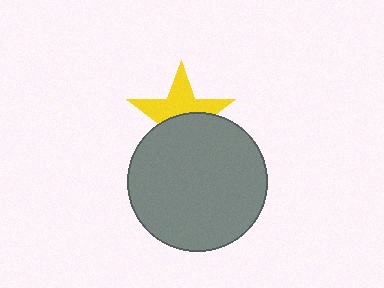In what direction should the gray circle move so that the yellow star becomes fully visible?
The gray circle should move down. That is the shortest direction to clear the overlap and leave the yellow star fully visible.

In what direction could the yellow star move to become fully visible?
The yellow star could move up. That would shift it out from behind the gray circle entirely.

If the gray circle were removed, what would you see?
You would see the complete yellow star.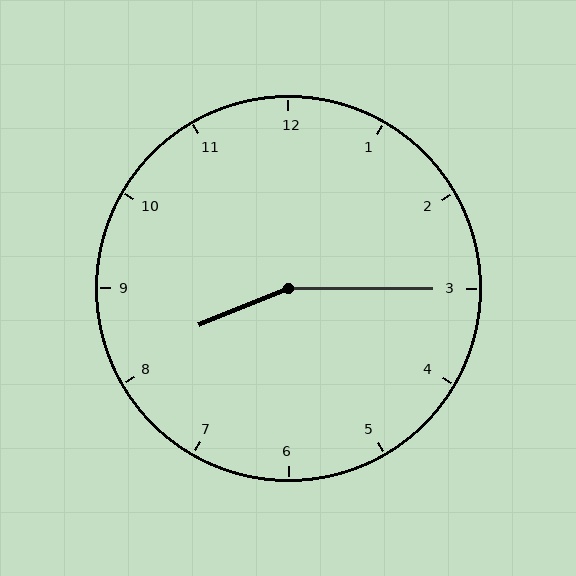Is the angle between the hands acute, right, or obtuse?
It is obtuse.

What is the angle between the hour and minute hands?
Approximately 158 degrees.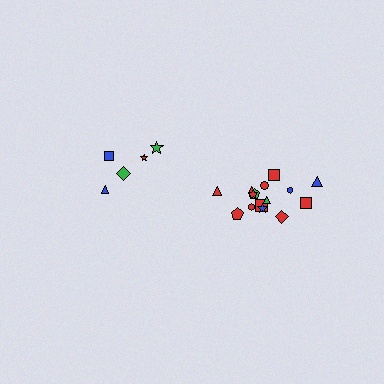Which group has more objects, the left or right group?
The right group.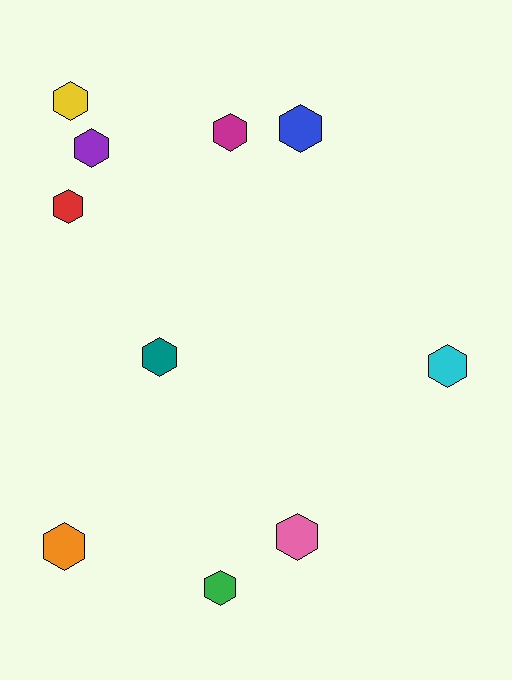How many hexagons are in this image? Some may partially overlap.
There are 10 hexagons.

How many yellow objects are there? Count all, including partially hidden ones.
There is 1 yellow object.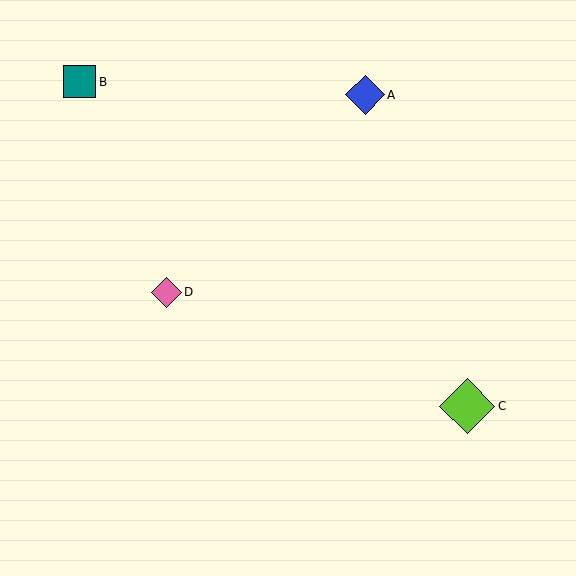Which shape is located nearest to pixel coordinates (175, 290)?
The pink diamond (labeled D) at (166, 292) is nearest to that location.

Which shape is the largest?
The lime diamond (labeled C) is the largest.